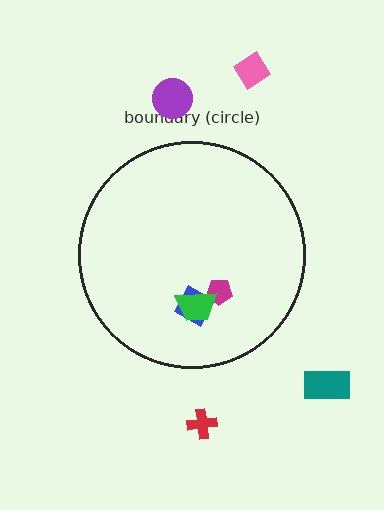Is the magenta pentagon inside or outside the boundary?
Inside.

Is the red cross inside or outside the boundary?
Outside.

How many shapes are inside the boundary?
3 inside, 4 outside.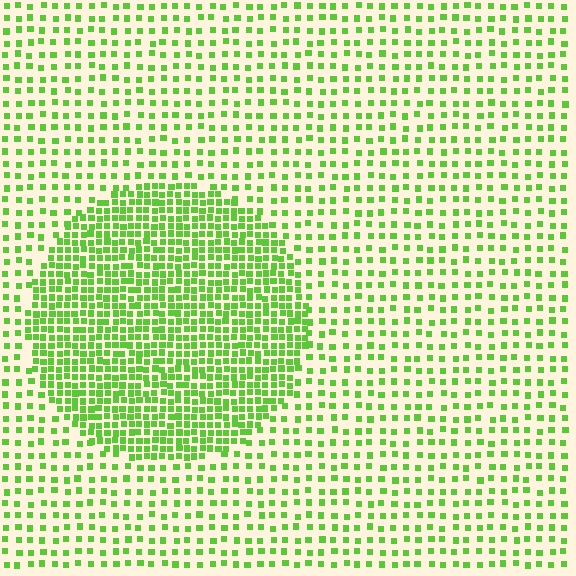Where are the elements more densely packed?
The elements are more densely packed inside the circle boundary.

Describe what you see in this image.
The image contains small lime elements arranged at two different densities. A circle-shaped region is visible where the elements are more densely packed than the surrounding area.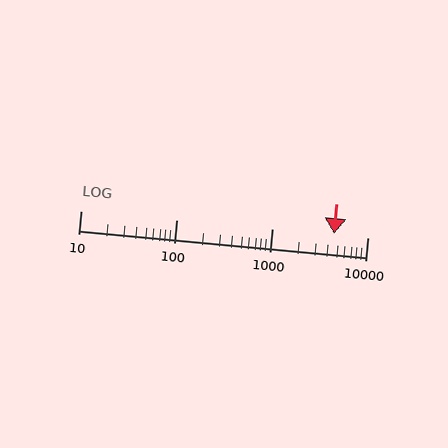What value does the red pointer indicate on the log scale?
The pointer indicates approximately 4500.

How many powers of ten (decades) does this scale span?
The scale spans 3 decades, from 10 to 10000.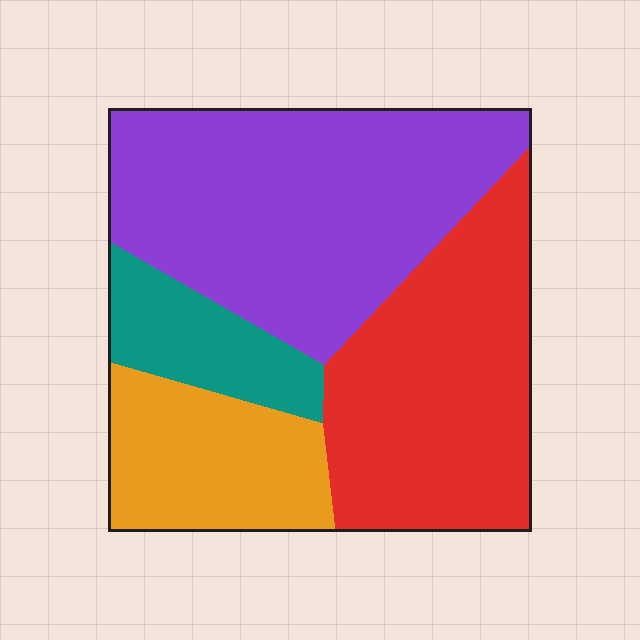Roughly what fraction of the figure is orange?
Orange takes up about one sixth (1/6) of the figure.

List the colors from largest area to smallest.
From largest to smallest: purple, red, orange, teal.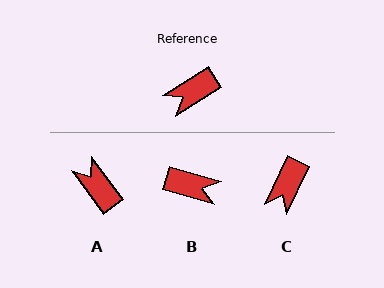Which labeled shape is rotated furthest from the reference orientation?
B, about 131 degrees away.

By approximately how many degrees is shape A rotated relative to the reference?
Approximately 86 degrees clockwise.